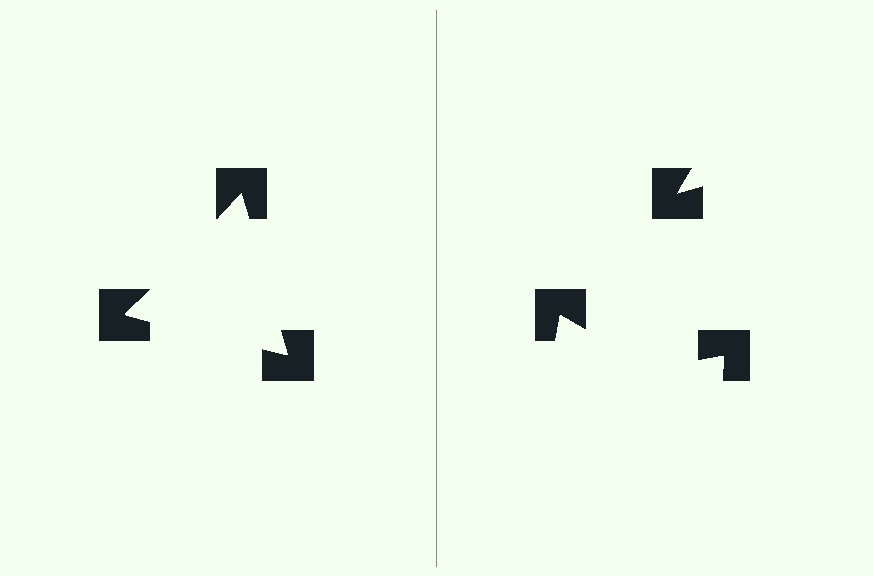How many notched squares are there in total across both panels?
6 — 3 on each side.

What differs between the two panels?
The notched squares are positioned identically on both sides; only the wedge orientations differ. On the left they align to a triangle; on the right they are misaligned.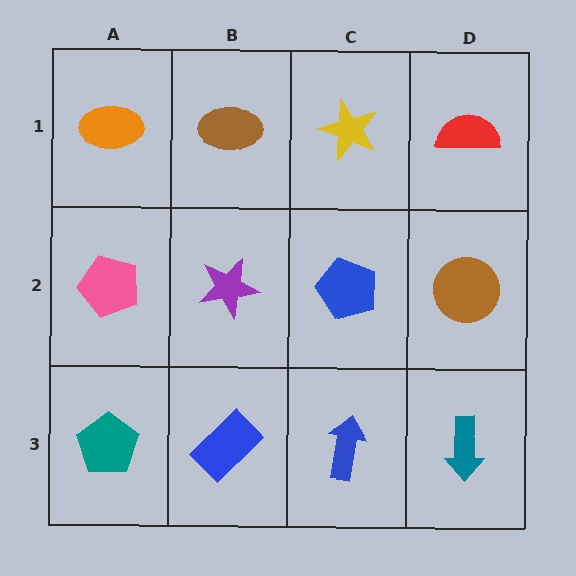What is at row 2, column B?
A purple star.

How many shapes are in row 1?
4 shapes.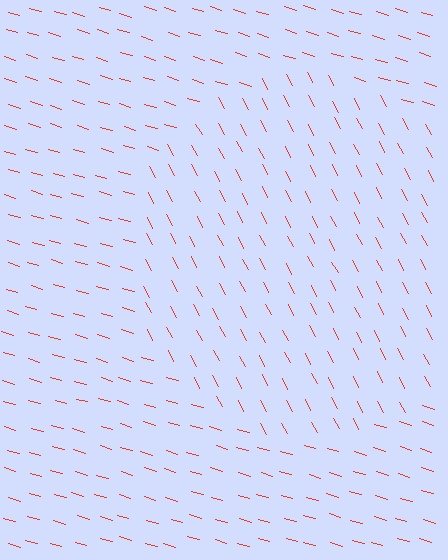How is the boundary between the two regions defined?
The boundary is defined purely by a change in line orientation (approximately 45 degrees difference). All lines are the same color and thickness.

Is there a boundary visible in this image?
Yes, there is a texture boundary formed by a change in line orientation.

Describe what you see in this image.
The image is filled with small red line segments. A circle region in the image has lines oriented differently from the surrounding lines, creating a visible texture boundary.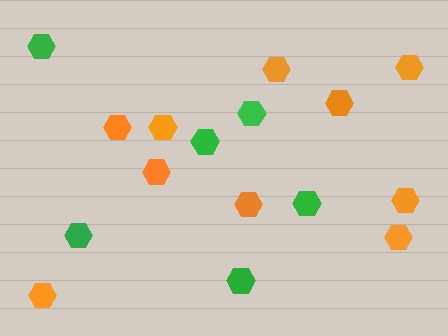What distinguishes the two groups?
There are 2 groups: one group of orange hexagons (10) and one group of green hexagons (6).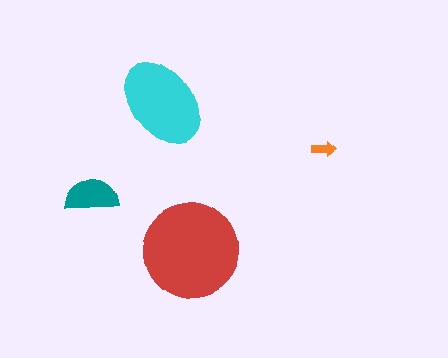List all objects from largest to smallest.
The red circle, the cyan ellipse, the teal semicircle, the orange arrow.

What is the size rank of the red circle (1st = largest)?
1st.